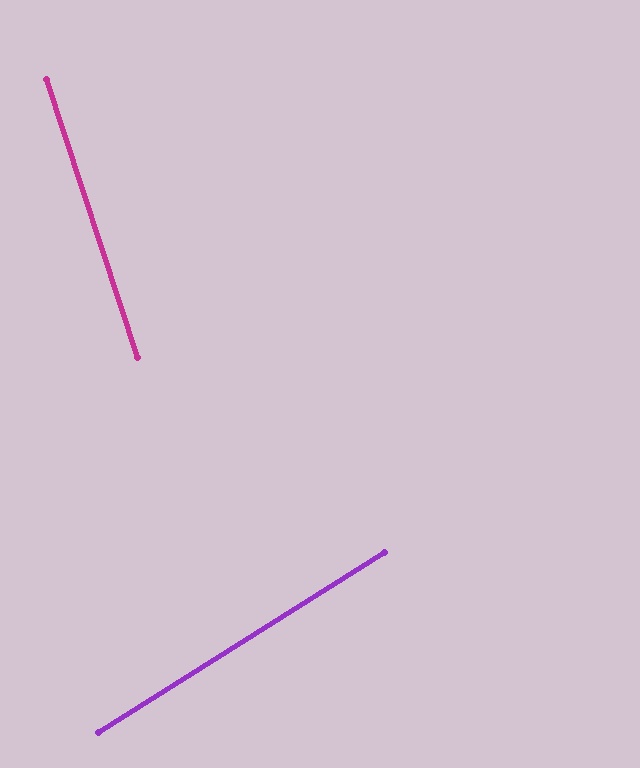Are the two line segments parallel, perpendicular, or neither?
Neither parallel nor perpendicular — they differ by about 76°.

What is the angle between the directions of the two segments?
Approximately 76 degrees.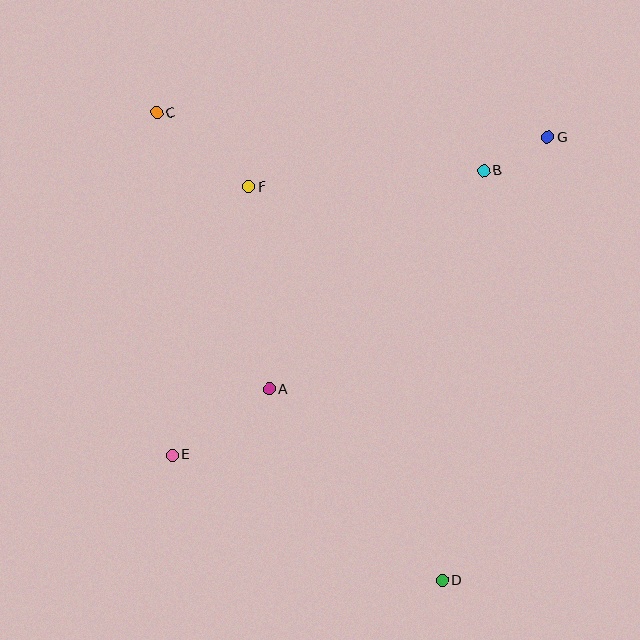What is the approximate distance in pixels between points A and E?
The distance between A and E is approximately 117 pixels.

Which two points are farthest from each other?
Points C and D are farthest from each other.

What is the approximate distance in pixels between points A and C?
The distance between A and C is approximately 299 pixels.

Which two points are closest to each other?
Points B and G are closest to each other.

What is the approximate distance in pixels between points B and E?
The distance between B and E is approximately 422 pixels.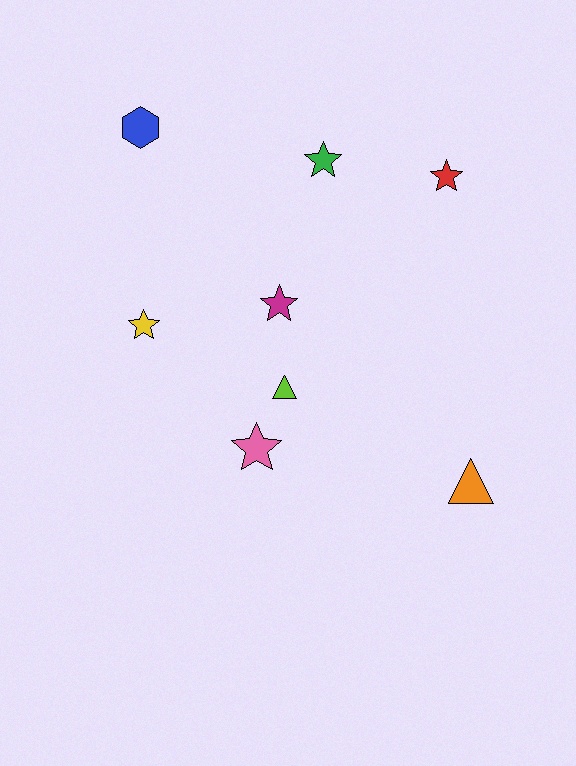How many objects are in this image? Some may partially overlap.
There are 8 objects.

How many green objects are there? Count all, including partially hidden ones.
There is 1 green object.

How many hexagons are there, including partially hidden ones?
There is 1 hexagon.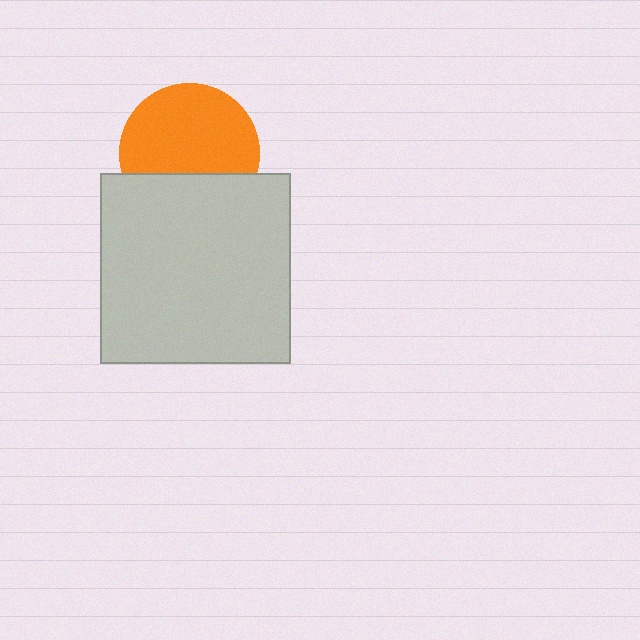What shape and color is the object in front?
The object in front is a light gray square.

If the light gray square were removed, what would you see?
You would see the complete orange circle.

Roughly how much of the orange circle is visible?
Most of it is visible (roughly 68%).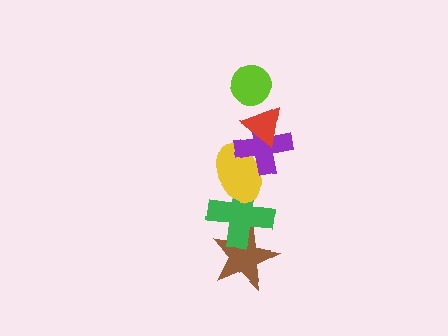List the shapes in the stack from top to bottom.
From top to bottom: the lime circle, the red triangle, the purple cross, the yellow ellipse, the green cross, the brown star.